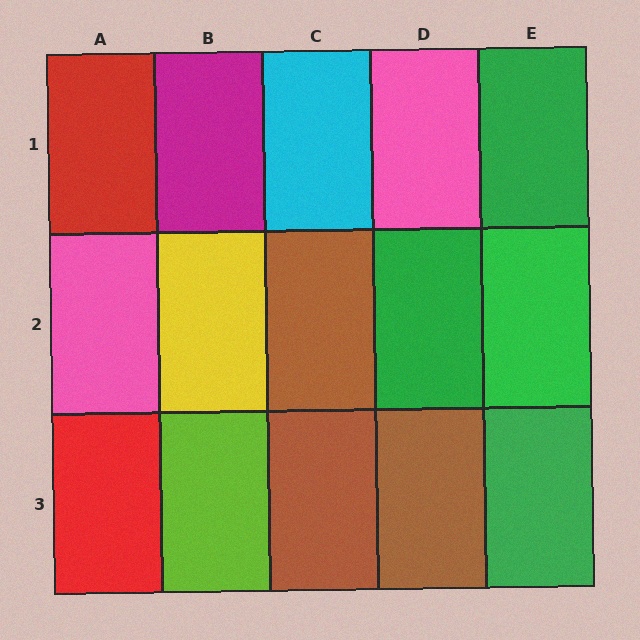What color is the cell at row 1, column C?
Cyan.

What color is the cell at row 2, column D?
Green.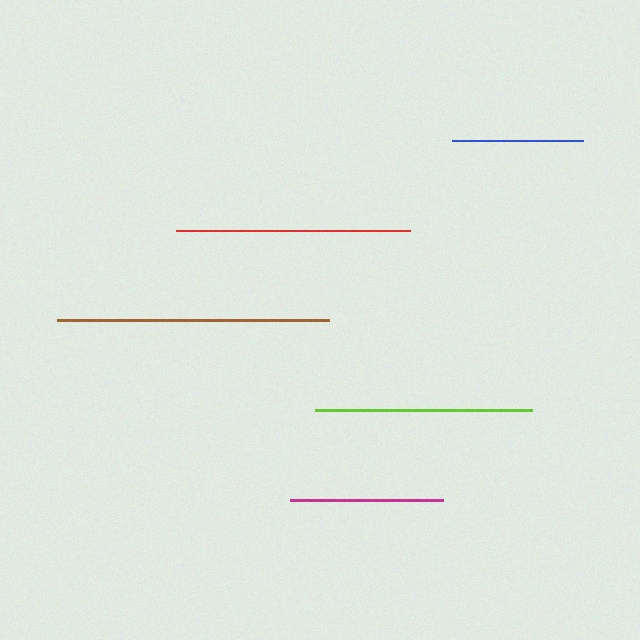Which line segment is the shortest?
The blue line is the shortest at approximately 131 pixels.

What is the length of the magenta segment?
The magenta segment is approximately 153 pixels long.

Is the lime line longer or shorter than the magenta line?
The lime line is longer than the magenta line.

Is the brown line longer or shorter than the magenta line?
The brown line is longer than the magenta line.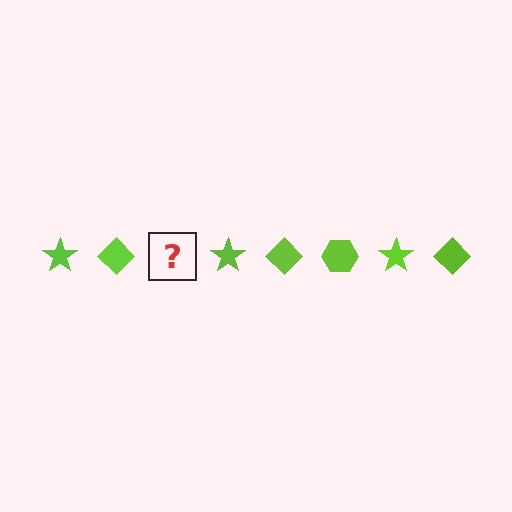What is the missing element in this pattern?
The missing element is a lime hexagon.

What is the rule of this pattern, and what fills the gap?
The rule is that the pattern cycles through star, diamond, hexagon shapes in lime. The gap should be filled with a lime hexagon.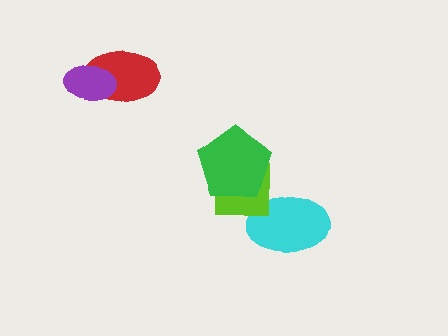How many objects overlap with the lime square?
2 objects overlap with the lime square.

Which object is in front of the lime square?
The green pentagon is in front of the lime square.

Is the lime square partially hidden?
Yes, it is partially covered by another shape.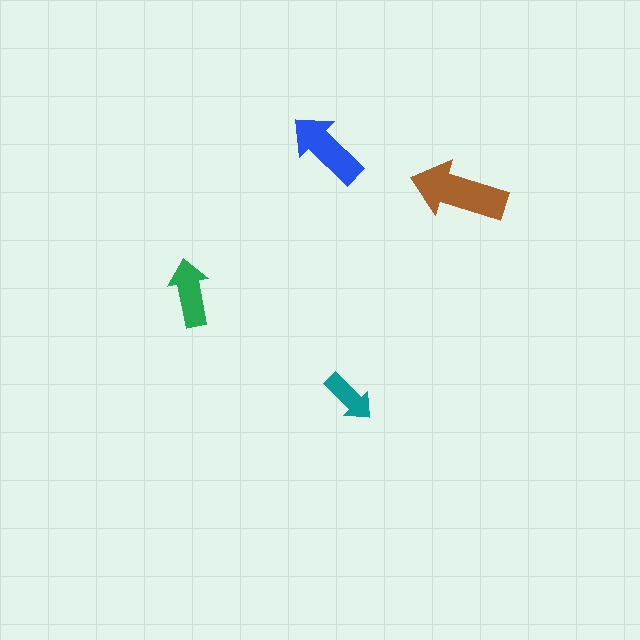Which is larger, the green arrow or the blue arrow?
The blue one.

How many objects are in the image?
There are 4 objects in the image.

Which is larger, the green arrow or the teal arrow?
The green one.